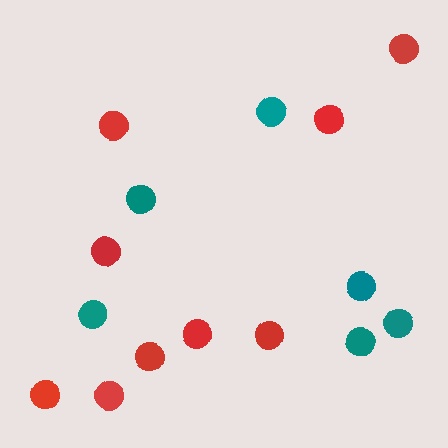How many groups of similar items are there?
There are 2 groups: one group of teal circles (6) and one group of red circles (9).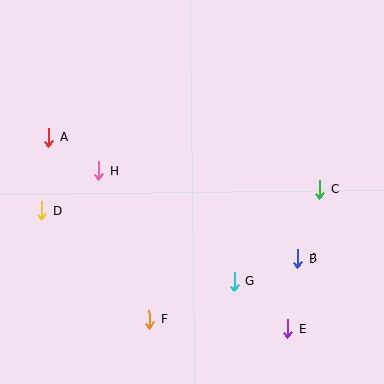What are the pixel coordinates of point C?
Point C is at (320, 190).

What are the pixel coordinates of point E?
Point E is at (288, 328).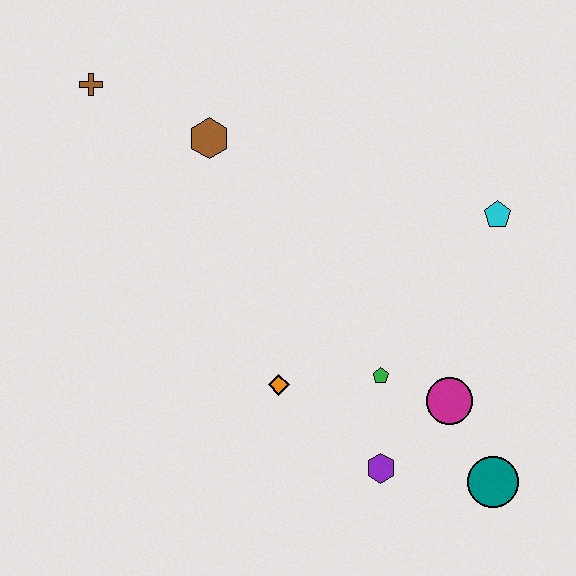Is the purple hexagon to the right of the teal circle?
No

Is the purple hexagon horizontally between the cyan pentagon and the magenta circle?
No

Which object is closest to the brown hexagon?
The brown cross is closest to the brown hexagon.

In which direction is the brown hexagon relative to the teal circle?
The brown hexagon is above the teal circle.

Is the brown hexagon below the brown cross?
Yes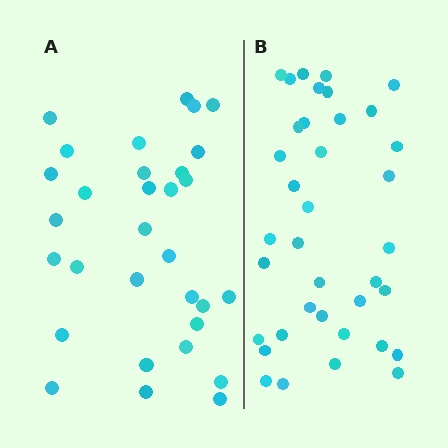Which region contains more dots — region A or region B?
Region B (the right region) has more dots.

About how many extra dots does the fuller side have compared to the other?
Region B has about 6 more dots than region A.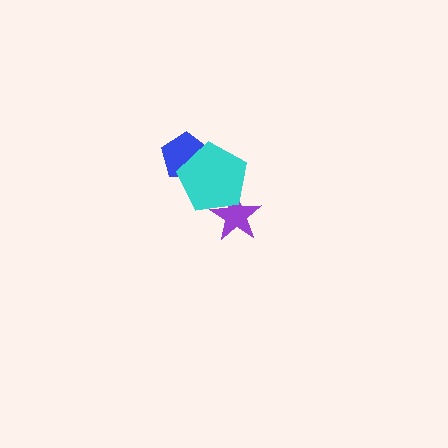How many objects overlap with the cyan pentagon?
2 objects overlap with the cyan pentagon.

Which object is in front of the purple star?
The cyan pentagon is in front of the purple star.